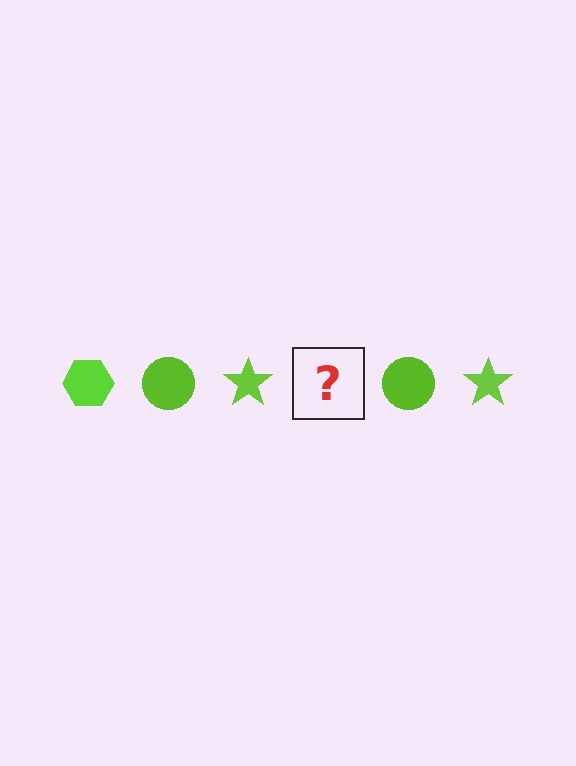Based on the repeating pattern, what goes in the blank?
The blank should be a lime hexagon.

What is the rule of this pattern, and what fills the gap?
The rule is that the pattern cycles through hexagon, circle, star shapes in lime. The gap should be filled with a lime hexagon.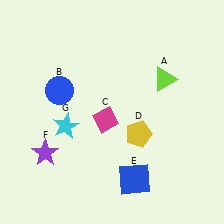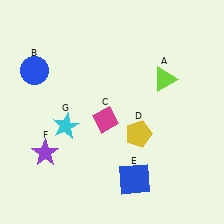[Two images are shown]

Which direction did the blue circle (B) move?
The blue circle (B) moved left.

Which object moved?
The blue circle (B) moved left.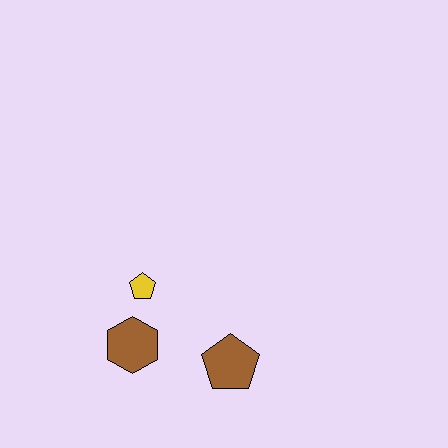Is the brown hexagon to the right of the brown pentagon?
No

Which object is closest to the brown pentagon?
The brown hexagon is closest to the brown pentagon.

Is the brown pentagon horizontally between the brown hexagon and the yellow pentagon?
No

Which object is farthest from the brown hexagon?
The brown pentagon is farthest from the brown hexagon.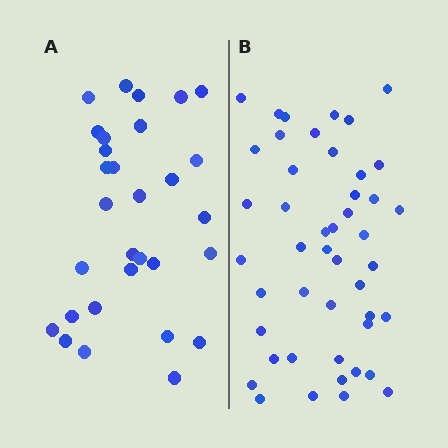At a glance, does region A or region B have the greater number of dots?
Region B (the right region) has more dots.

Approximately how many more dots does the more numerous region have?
Region B has approximately 15 more dots than region A.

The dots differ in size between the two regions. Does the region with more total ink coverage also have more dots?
No. Region A has more total ink coverage because its dots are larger, but region B actually contains more individual dots. Total area can be misleading — the number of items is what matters here.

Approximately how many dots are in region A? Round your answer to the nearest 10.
About 30 dots.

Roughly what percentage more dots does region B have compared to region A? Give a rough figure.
About 55% more.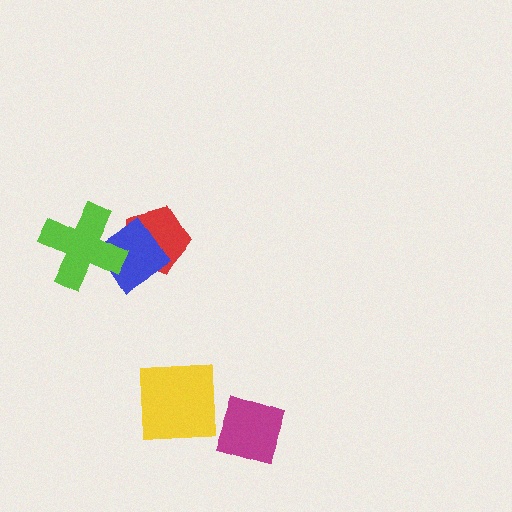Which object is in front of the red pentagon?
The blue diamond is in front of the red pentagon.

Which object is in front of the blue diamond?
The lime cross is in front of the blue diamond.